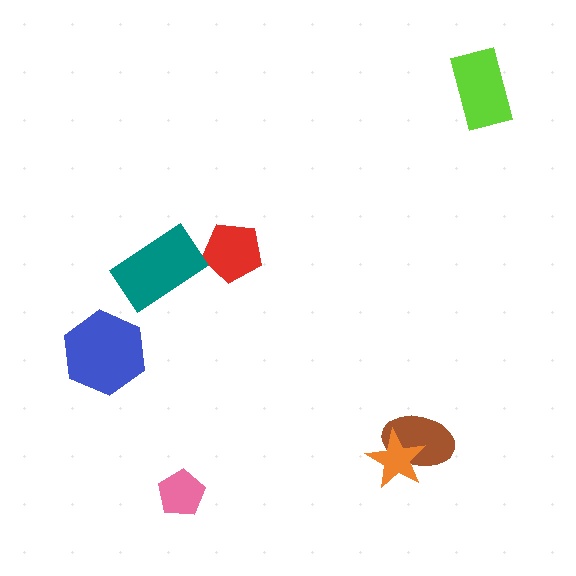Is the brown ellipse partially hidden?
Yes, it is partially covered by another shape.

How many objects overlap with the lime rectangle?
0 objects overlap with the lime rectangle.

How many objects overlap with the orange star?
1 object overlaps with the orange star.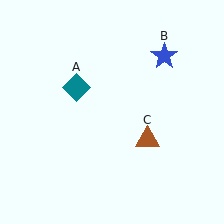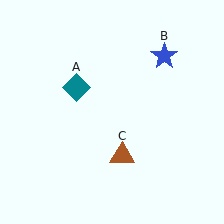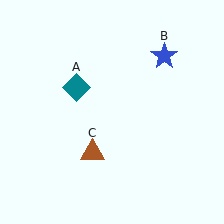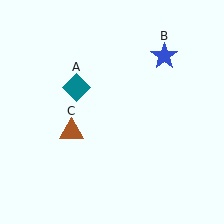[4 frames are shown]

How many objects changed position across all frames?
1 object changed position: brown triangle (object C).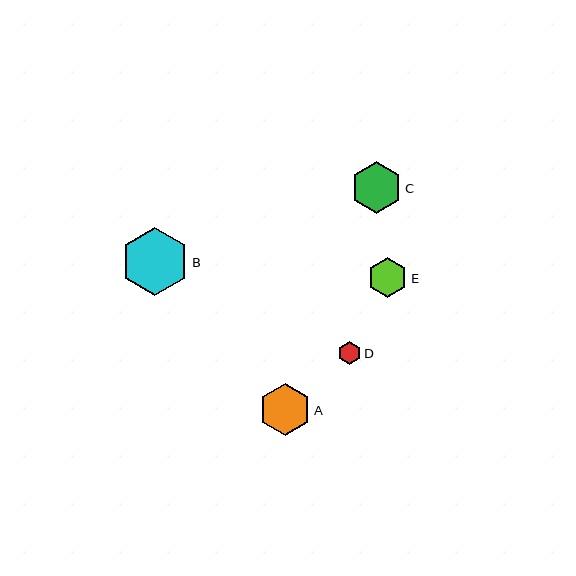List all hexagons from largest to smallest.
From largest to smallest: B, A, C, E, D.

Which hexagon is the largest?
Hexagon B is the largest with a size of approximately 68 pixels.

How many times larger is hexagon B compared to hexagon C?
Hexagon B is approximately 1.3 times the size of hexagon C.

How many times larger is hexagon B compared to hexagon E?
Hexagon B is approximately 1.7 times the size of hexagon E.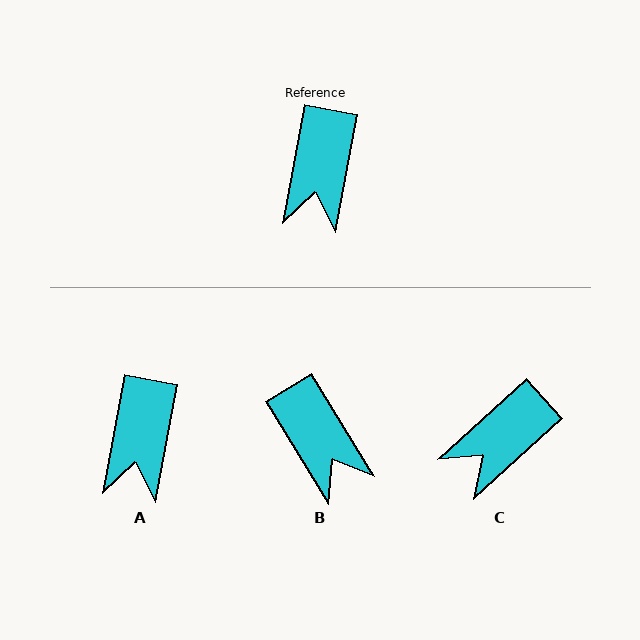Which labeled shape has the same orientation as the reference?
A.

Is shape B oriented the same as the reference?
No, it is off by about 42 degrees.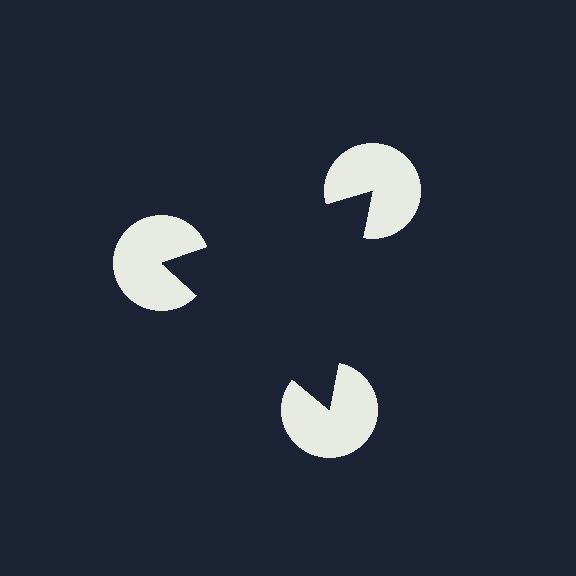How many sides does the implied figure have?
3 sides.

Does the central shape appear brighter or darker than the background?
It typically appears slightly darker than the background, even though no actual brightness change is drawn.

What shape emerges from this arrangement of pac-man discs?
An illusory triangle — its edges are inferred from the aligned wedge cuts in the pac-man discs, not physically drawn.